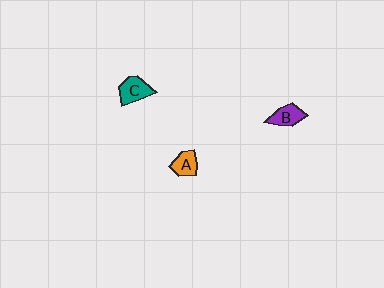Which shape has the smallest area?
Shape A (orange).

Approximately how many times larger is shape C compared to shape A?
Approximately 1.2 times.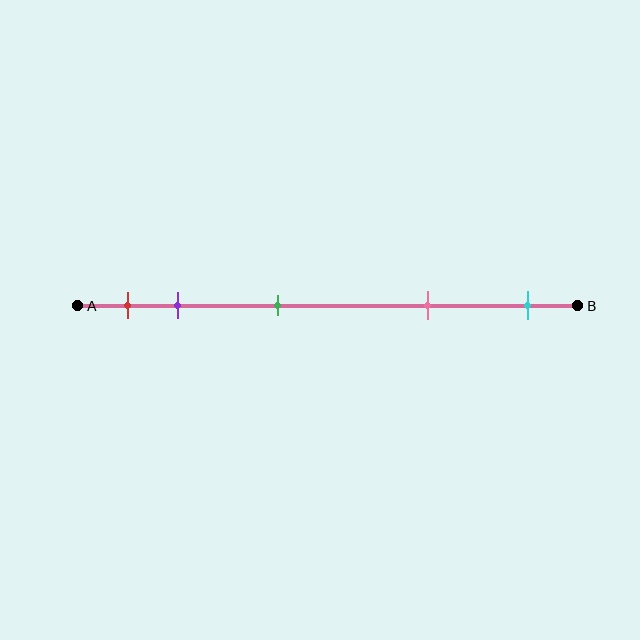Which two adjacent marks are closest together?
The red and purple marks are the closest adjacent pair.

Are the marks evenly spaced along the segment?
No, the marks are not evenly spaced.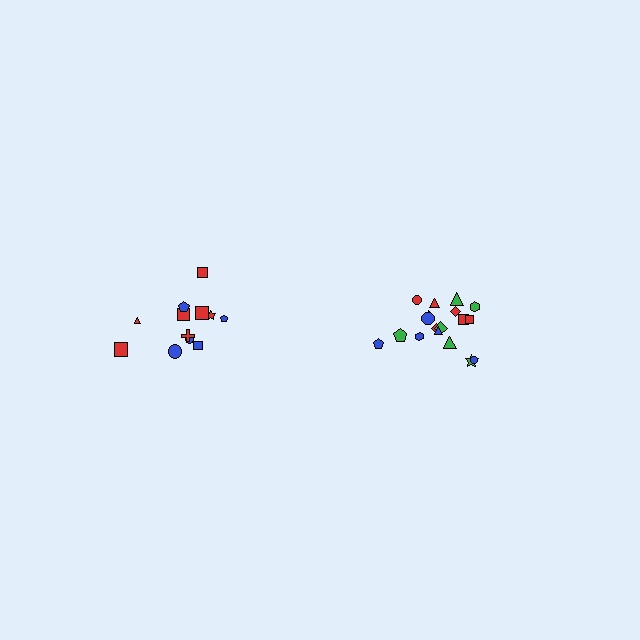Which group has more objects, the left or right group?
The right group.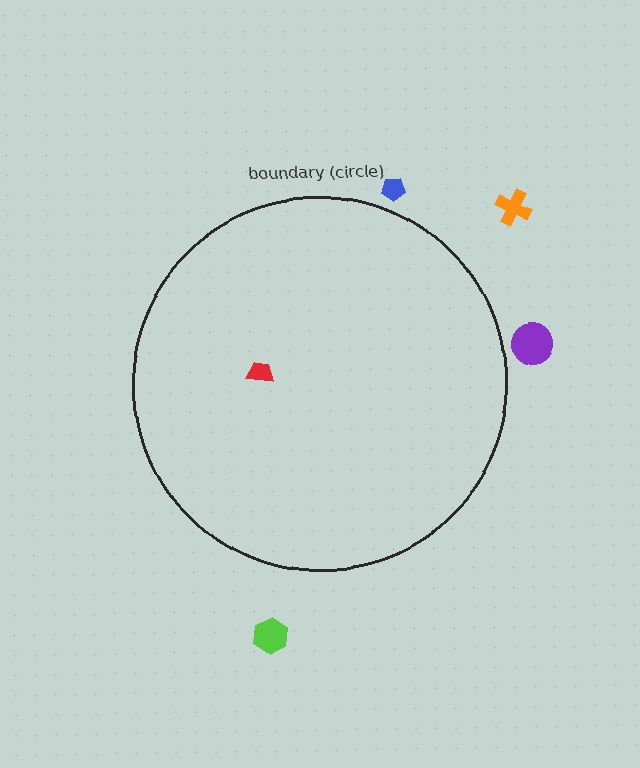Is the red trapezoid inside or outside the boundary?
Inside.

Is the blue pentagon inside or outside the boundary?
Outside.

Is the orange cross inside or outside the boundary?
Outside.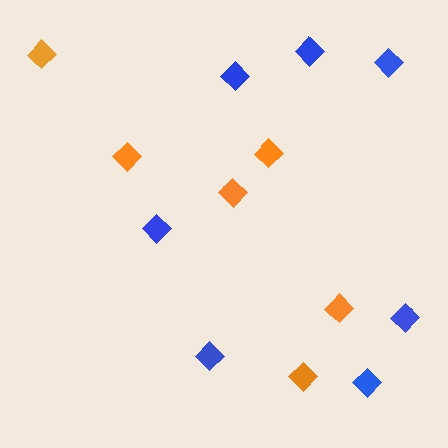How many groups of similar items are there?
There are 2 groups: one group of blue diamonds (7) and one group of orange diamonds (6).